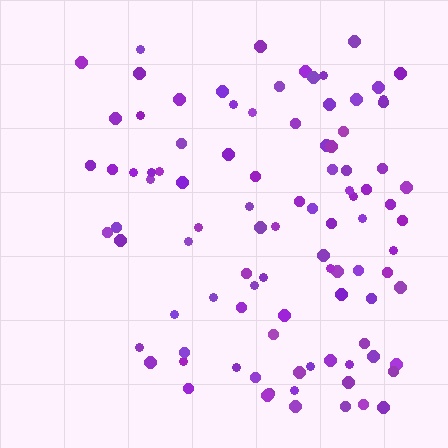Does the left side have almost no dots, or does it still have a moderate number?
Still a moderate number, just noticeably fewer than the right.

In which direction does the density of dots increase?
From left to right, with the right side densest.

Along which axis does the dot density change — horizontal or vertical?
Horizontal.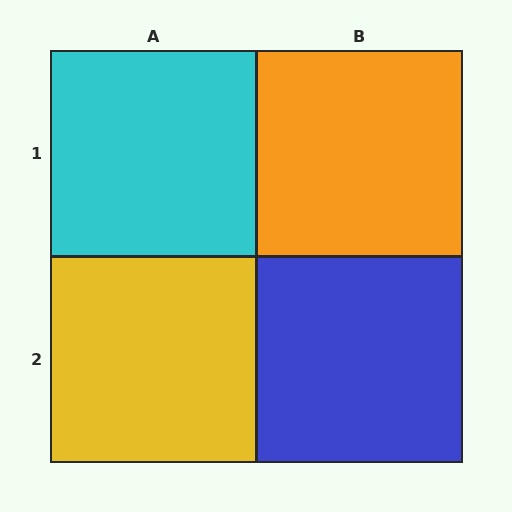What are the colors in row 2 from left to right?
Yellow, blue.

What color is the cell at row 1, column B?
Orange.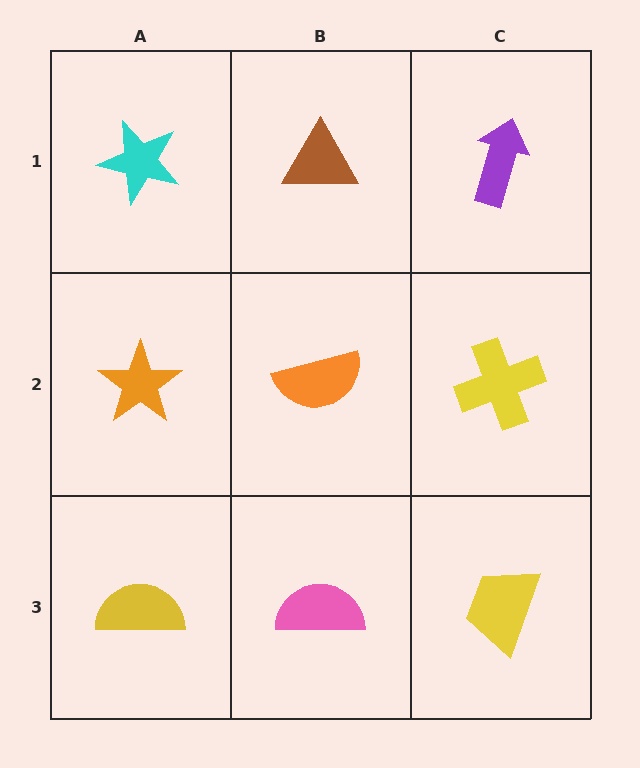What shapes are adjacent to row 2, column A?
A cyan star (row 1, column A), a yellow semicircle (row 3, column A), an orange semicircle (row 2, column B).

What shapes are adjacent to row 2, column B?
A brown triangle (row 1, column B), a pink semicircle (row 3, column B), an orange star (row 2, column A), a yellow cross (row 2, column C).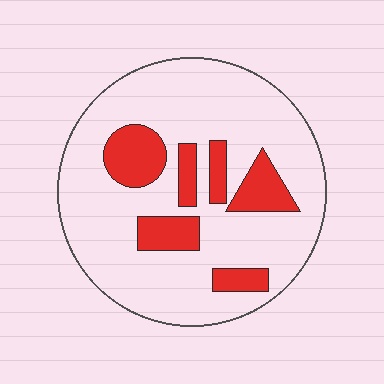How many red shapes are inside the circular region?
6.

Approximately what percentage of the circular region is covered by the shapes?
Approximately 20%.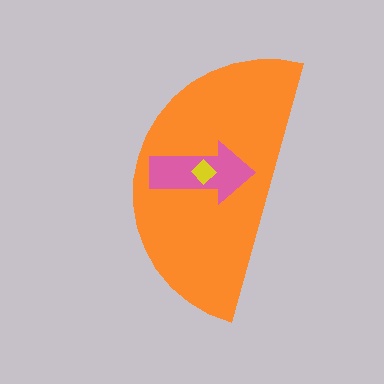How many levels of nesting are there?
3.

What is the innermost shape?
The yellow diamond.